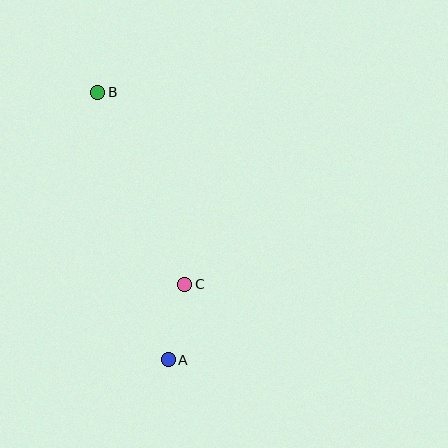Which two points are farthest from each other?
Points A and B are farthest from each other.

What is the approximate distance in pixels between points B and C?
The distance between B and C is approximately 211 pixels.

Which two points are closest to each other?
Points A and C are closest to each other.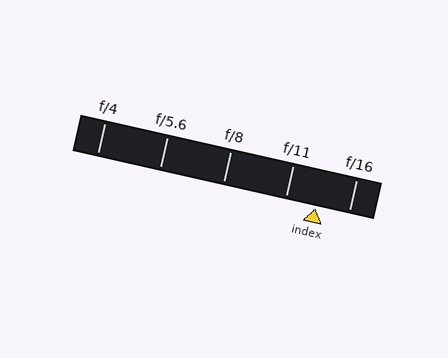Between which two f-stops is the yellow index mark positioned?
The index mark is between f/11 and f/16.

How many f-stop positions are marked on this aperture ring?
There are 5 f-stop positions marked.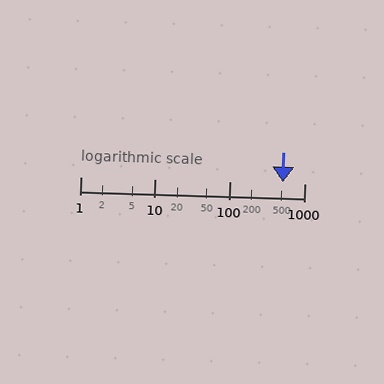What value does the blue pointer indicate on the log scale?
The pointer indicates approximately 520.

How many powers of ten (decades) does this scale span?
The scale spans 3 decades, from 1 to 1000.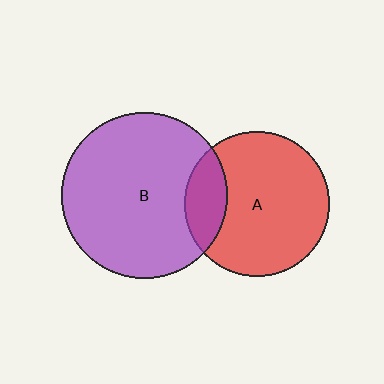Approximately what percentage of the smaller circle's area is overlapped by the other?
Approximately 20%.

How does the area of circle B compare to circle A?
Approximately 1.3 times.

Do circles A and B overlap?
Yes.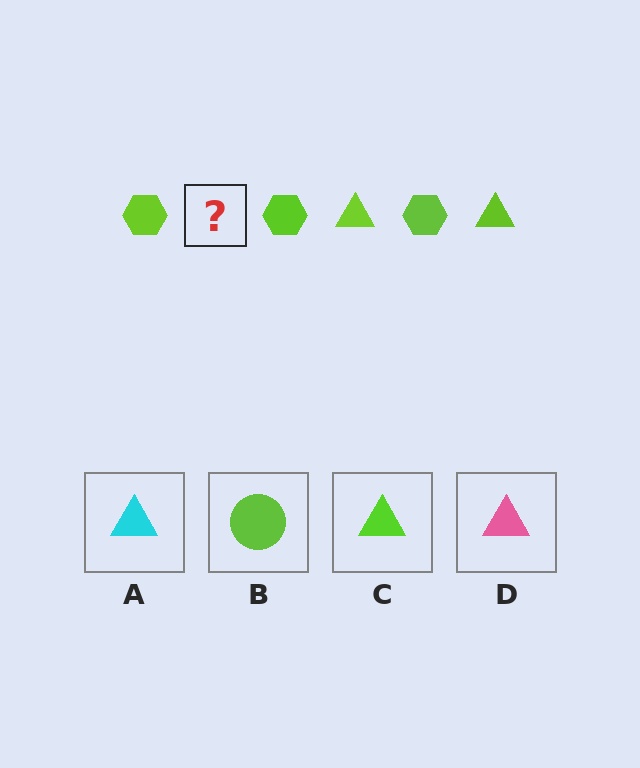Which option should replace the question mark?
Option C.